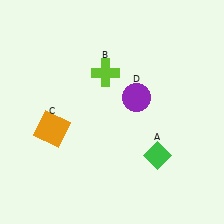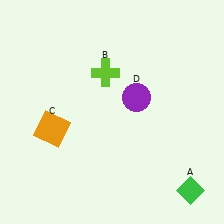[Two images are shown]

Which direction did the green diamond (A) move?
The green diamond (A) moved down.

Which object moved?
The green diamond (A) moved down.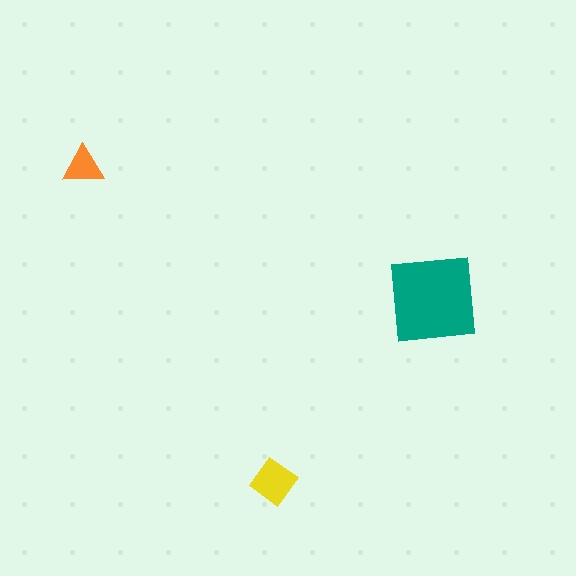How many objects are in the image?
There are 3 objects in the image.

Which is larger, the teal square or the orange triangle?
The teal square.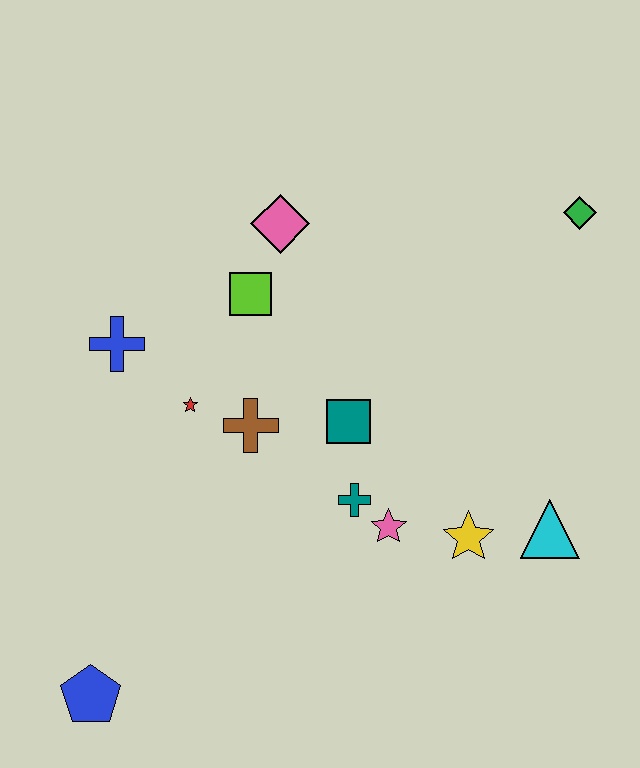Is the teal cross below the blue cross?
Yes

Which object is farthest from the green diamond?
The blue pentagon is farthest from the green diamond.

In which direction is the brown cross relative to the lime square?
The brown cross is below the lime square.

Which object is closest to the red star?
The brown cross is closest to the red star.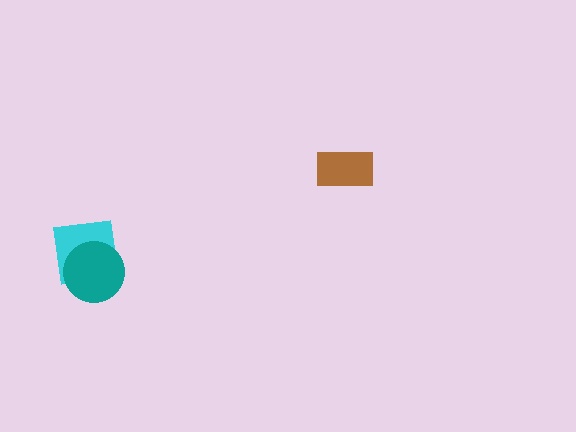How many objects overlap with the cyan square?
1 object overlaps with the cyan square.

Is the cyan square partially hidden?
Yes, it is partially covered by another shape.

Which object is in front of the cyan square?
The teal circle is in front of the cyan square.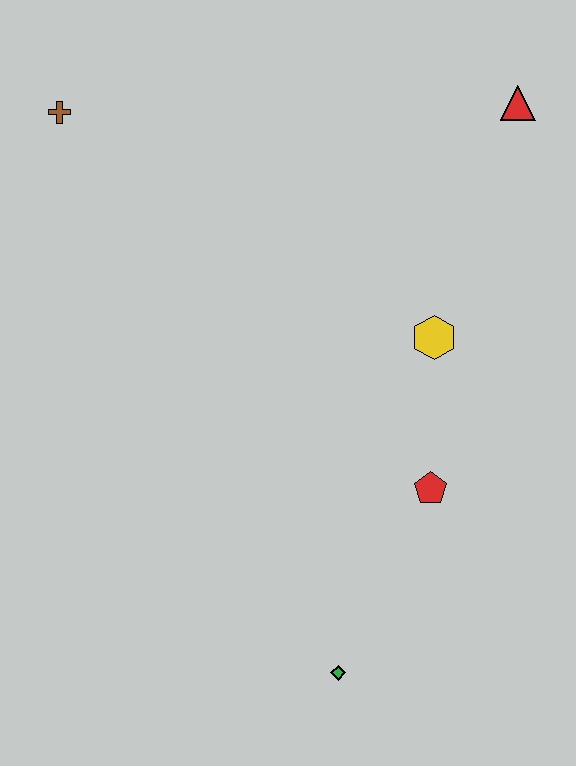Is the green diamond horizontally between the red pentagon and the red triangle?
No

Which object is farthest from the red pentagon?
The brown cross is farthest from the red pentagon.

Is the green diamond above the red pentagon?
No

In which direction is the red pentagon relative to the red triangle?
The red pentagon is below the red triangle.